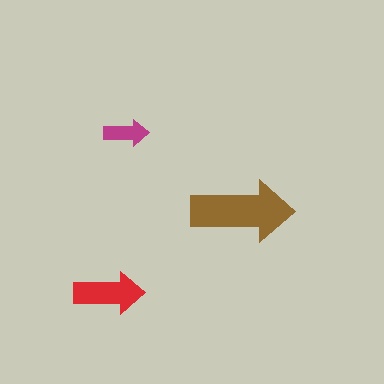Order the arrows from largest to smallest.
the brown one, the red one, the magenta one.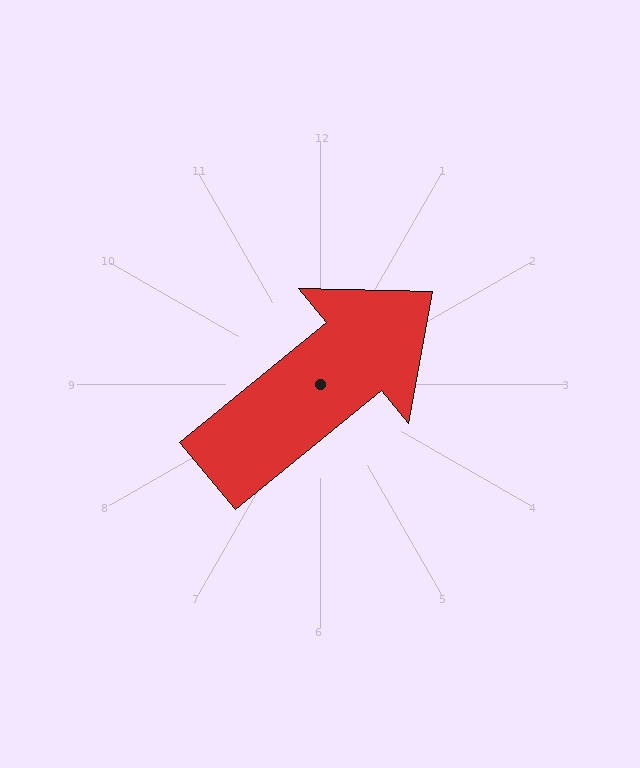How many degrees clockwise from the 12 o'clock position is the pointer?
Approximately 51 degrees.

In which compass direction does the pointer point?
Northeast.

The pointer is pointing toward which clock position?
Roughly 2 o'clock.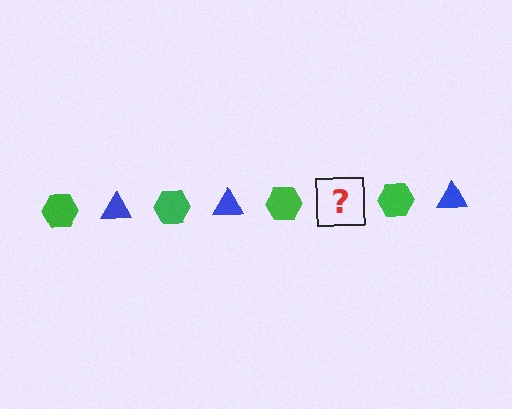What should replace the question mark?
The question mark should be replaced with a blue triangle.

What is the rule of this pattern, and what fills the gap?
The rule is that the pattern alternates between green hexagon and blue triangle. The gap should be filled with a blue triangle.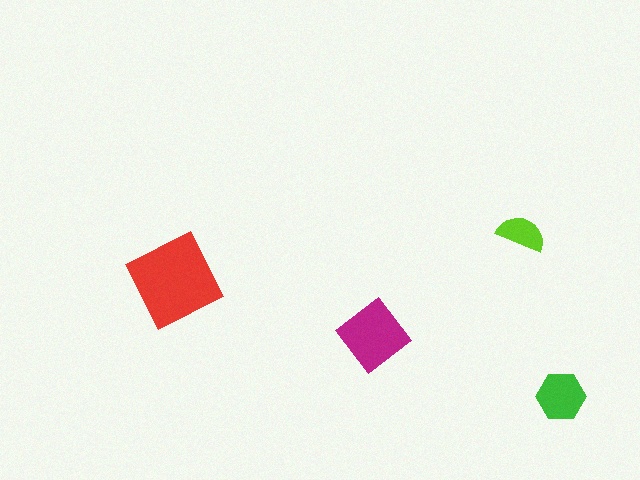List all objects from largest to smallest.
The red diamond, the magenta diamond, the green hexagon, the lime semicircle.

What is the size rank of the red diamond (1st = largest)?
1st.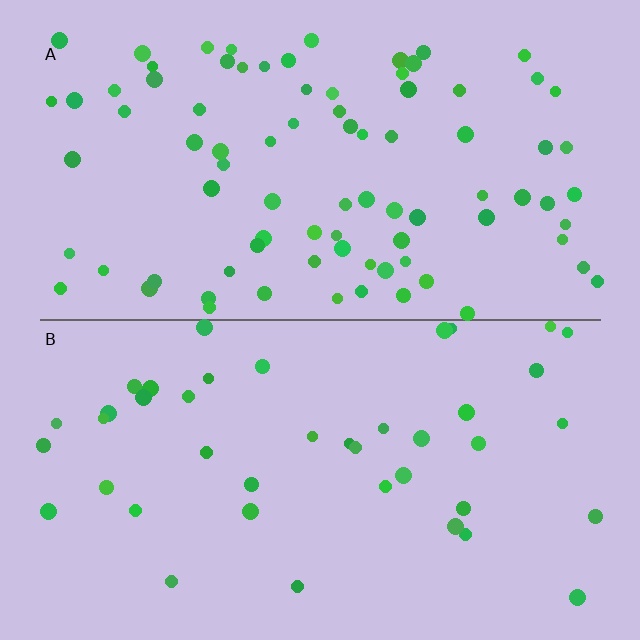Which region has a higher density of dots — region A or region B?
A (the top).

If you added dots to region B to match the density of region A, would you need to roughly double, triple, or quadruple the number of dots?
Approximately double.